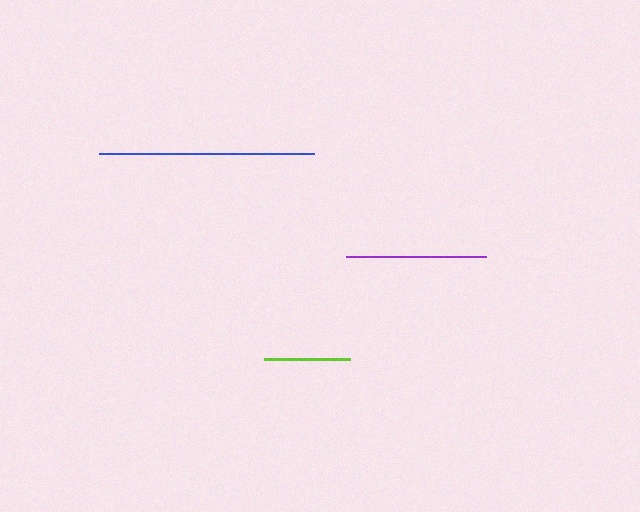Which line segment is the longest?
The blue line is the longest at approximately 215 pixels.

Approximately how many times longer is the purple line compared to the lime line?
The purple line is approximately 1.6 times the length of the lime line.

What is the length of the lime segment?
The lime segment is approximately 86 pixels long.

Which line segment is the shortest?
The lime line is the shortest at approximately 86 pixels.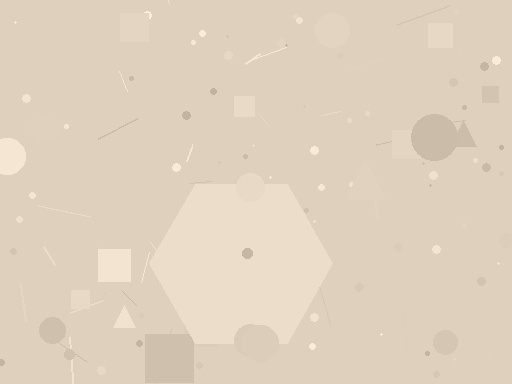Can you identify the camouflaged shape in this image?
The camouflaged shape is a hexagon.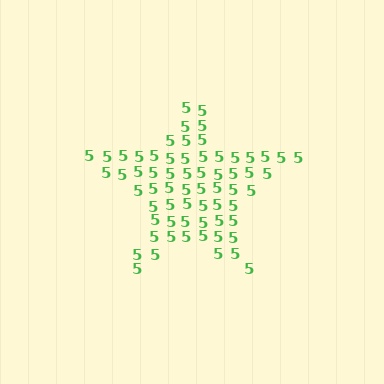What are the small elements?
The small elements are digit 5's.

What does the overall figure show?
The overall figure shows a star.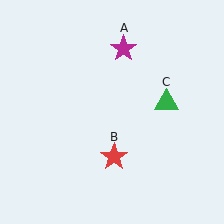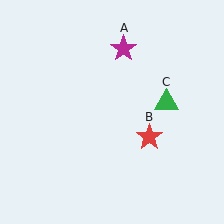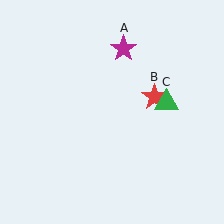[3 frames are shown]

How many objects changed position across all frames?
1 object changed position: red star (object B).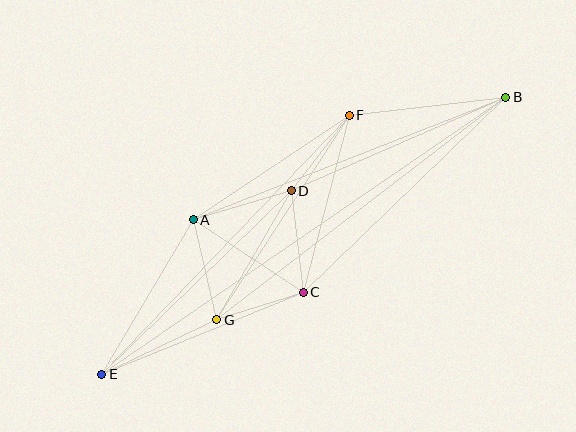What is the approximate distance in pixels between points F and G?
The distance between F and G is approximately 243 pixels.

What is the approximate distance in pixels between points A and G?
The distance between A and G is approximately 103 pixels.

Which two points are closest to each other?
Points C and G are closest to each other.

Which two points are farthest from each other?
Points B and E are farthest from each other.